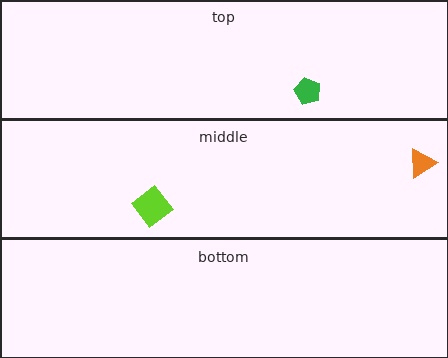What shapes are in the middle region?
The lime diamond, the orange triangle.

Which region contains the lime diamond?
The middle region.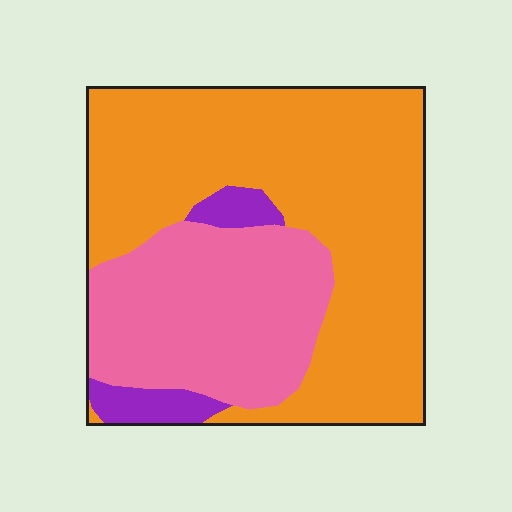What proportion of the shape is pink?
Pink covers about 30% of the shape.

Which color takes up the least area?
Purple, at roughly 5%.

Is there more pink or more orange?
Orange.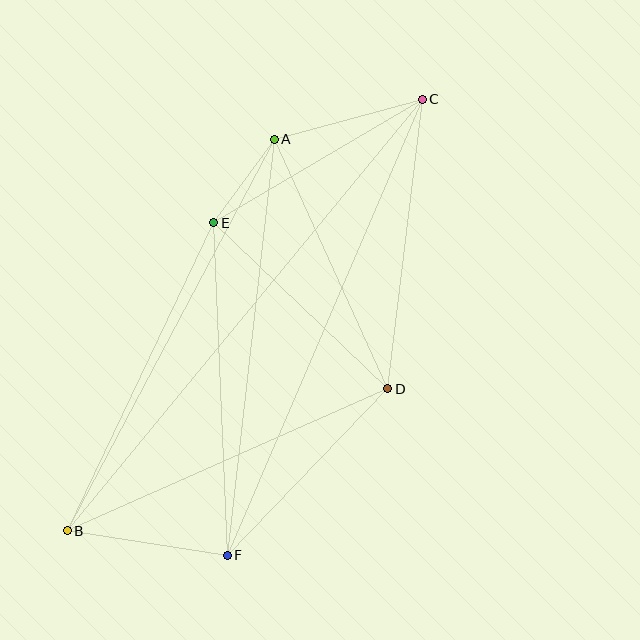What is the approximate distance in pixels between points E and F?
The distance between E and F is approximately 333 pixels.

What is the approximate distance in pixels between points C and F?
The distance between C and F is approximately 496 pixels.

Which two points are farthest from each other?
Points B and C are farthest from each other.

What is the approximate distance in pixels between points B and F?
The distance between B and F is approximately 162 pixels.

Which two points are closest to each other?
Points A and E are closest to each other.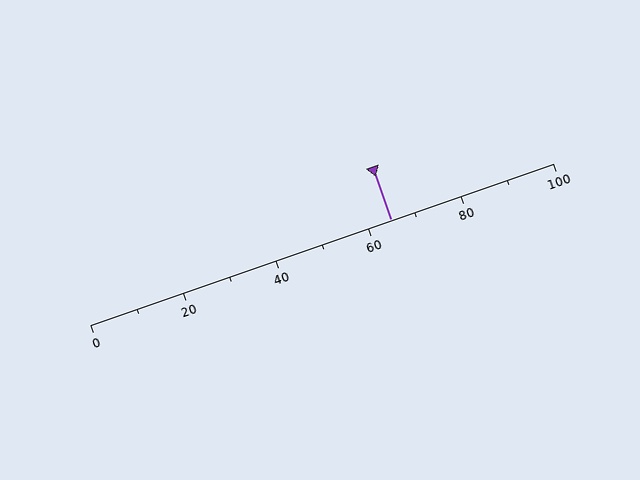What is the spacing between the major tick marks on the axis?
The major ticks are spaced 20 apart.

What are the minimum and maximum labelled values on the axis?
The axis runs from 0 to 100.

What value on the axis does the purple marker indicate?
The marker indicates approximately 65.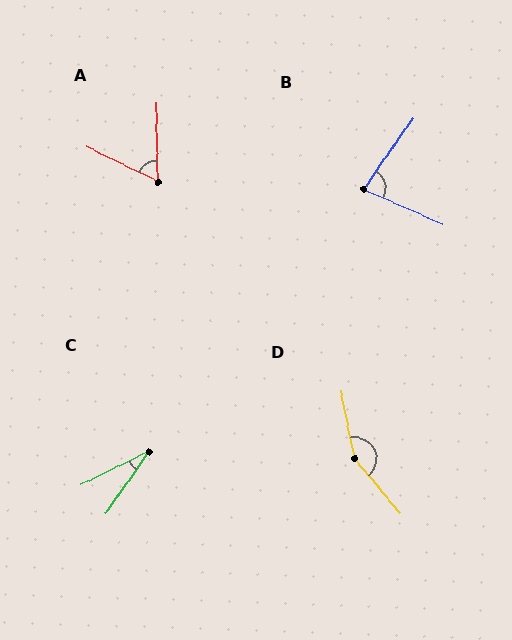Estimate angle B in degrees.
Approximately 79 degrees.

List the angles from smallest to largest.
C (28°), A (63°), B (79°), D (152°).